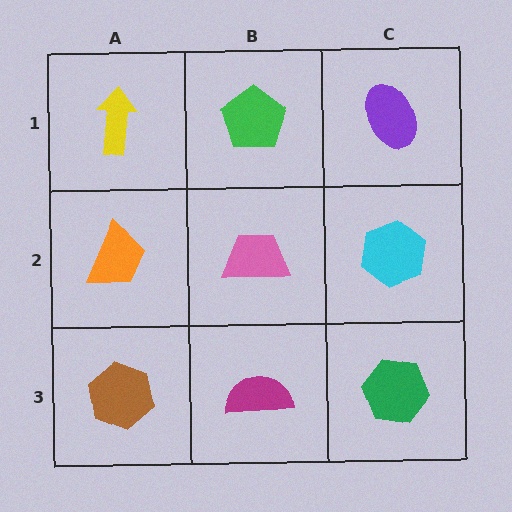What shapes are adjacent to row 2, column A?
A yellow arrow (row 1, column A), a brown hexagon (row 3, column A), a pink trapezoid (row 2, column B).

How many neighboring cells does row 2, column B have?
4.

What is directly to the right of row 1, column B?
A purple ellipse.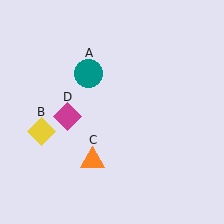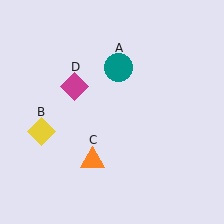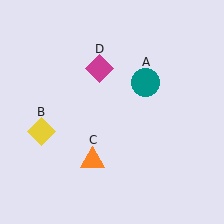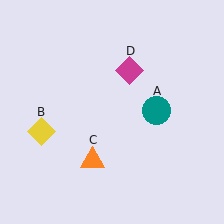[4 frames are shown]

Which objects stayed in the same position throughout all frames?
Yellow diamond (object B) and orange triangle (object C) remained stationary.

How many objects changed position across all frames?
2 objects changed position: teal circle (object A), magenta diamond (object D).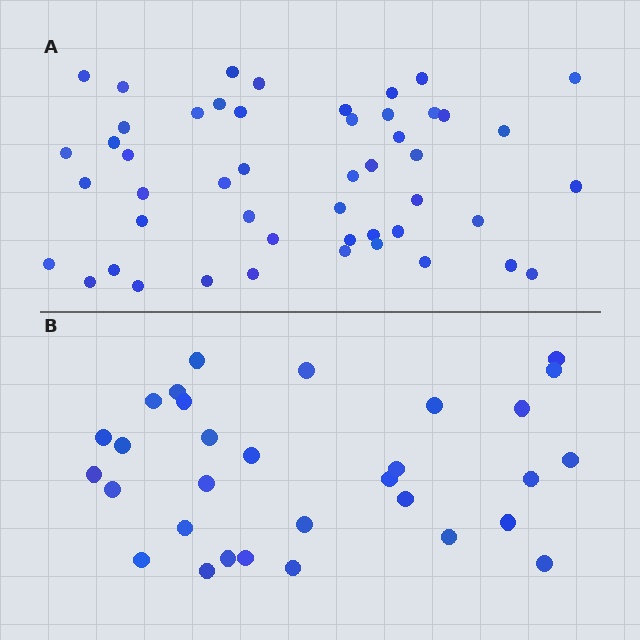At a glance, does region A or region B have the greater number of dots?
Region A (the top region) has more dots.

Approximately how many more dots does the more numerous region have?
Region A has approximately 20 more dots than region B.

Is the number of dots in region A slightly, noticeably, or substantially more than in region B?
Region A has substantially more. The ratio is roughly 1.6 to 1.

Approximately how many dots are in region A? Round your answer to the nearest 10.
About 50 dots. (The exact count is 49, which rounds to 50.)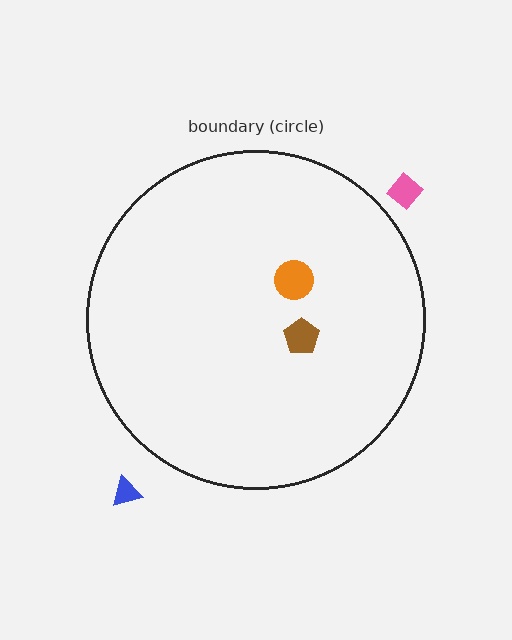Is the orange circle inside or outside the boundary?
Inside.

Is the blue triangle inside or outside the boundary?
Outside.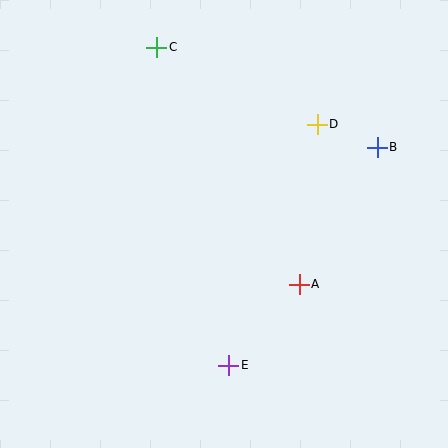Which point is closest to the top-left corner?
Point C is closest to the top-left corner.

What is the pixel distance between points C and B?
The distance between C and B is 242 pixels.